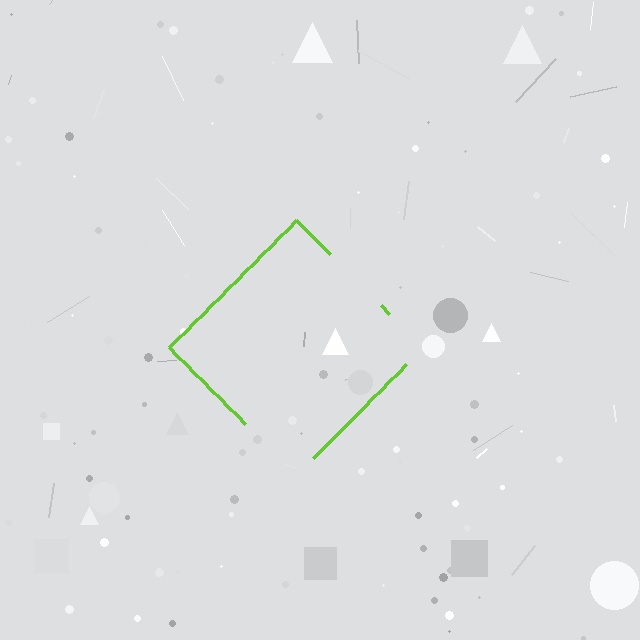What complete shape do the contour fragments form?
The contour fragments form a diamond.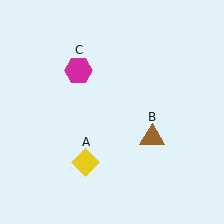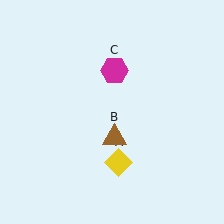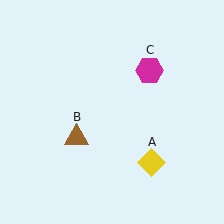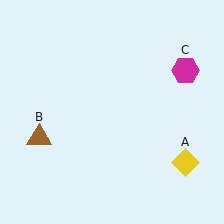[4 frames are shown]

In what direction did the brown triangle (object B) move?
The brown triangle (object B) moved left.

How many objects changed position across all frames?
3 objects changed position: yellow diamond (object A), brown triangle (object B), magenta hexagon (object C).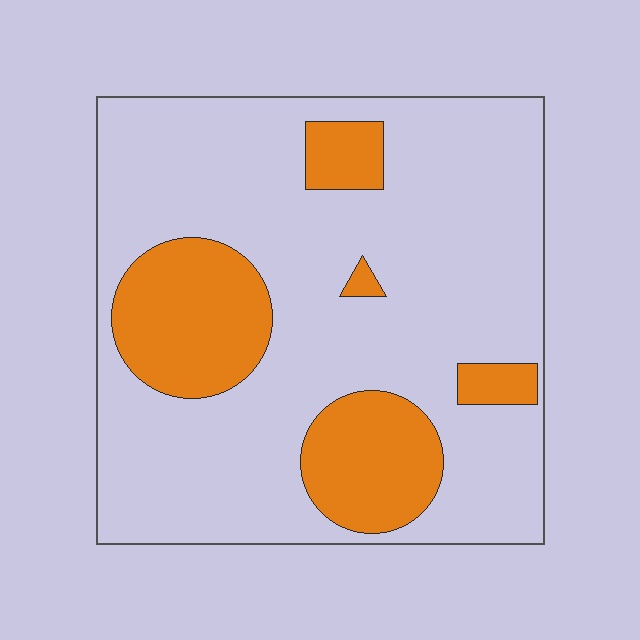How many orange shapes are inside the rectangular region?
5.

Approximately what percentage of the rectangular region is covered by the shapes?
Approximately 25%.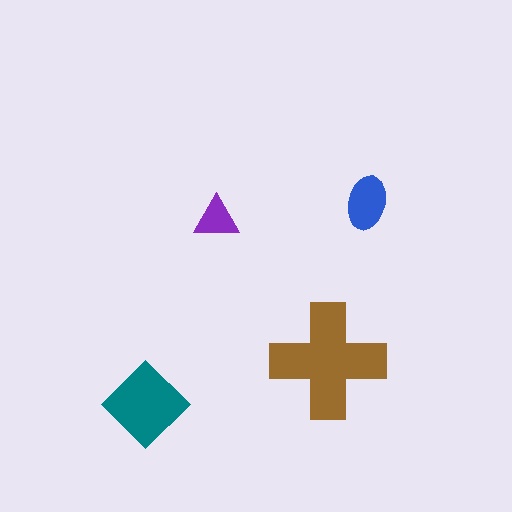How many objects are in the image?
There are 4 objects in the image.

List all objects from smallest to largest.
The purple triangle, the blue ellipse, the teal diamond, the brown cross.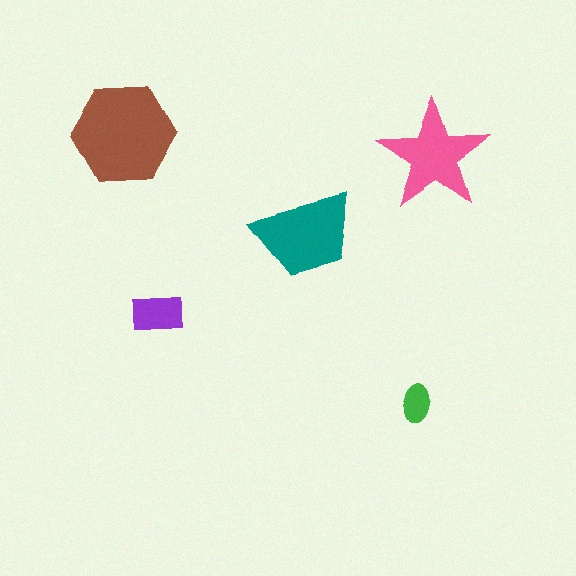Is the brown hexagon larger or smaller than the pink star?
Larger.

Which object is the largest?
The brown hexagon.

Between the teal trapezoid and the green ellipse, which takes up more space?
The teal trapezoid.